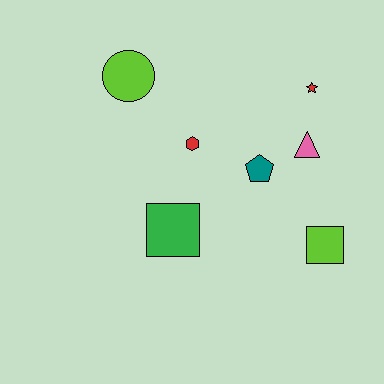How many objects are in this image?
There are 7 objects.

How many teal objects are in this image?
There is 1 teal object.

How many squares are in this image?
There are 2 squares.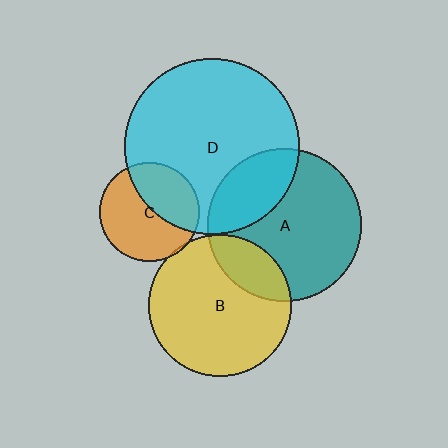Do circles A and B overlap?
Yes.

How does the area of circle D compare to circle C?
Approximately 3.1 times.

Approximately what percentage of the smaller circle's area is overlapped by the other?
Approximately 20%.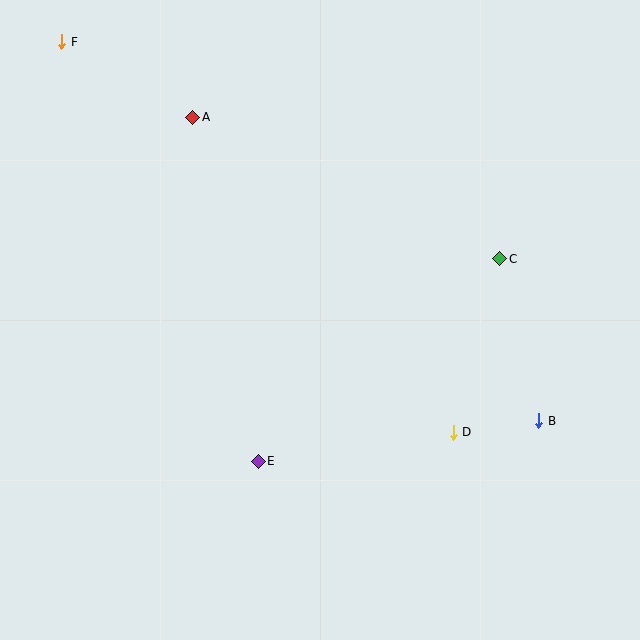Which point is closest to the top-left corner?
Point F is closest to the top-left corner.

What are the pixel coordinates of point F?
Point F is at (62, 42).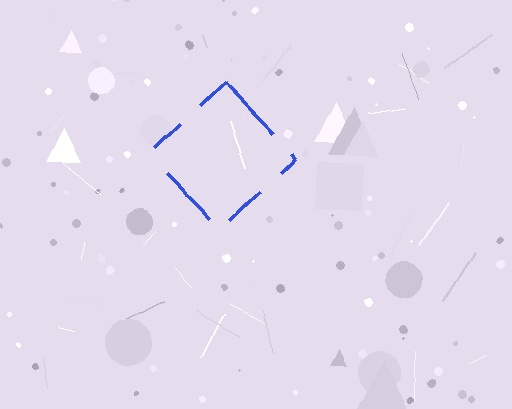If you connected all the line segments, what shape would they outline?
They would outline a diamond.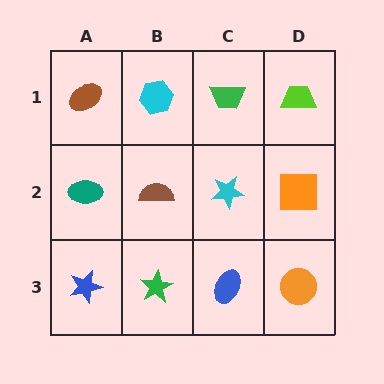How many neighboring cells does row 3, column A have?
2.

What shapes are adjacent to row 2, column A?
A brown ellipse (row 1, column A), a blue star (row 3, column A), a brown semicircle (row 2, column B).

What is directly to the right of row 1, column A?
A cyan hexagon.